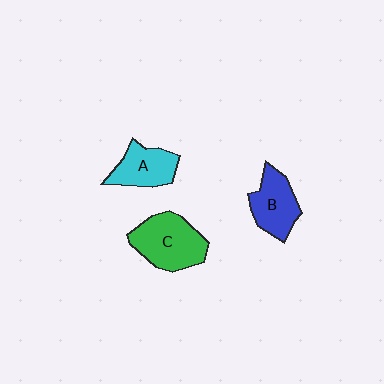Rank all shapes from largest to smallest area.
From largest to smallest: C (green), B (blue), A (cyan).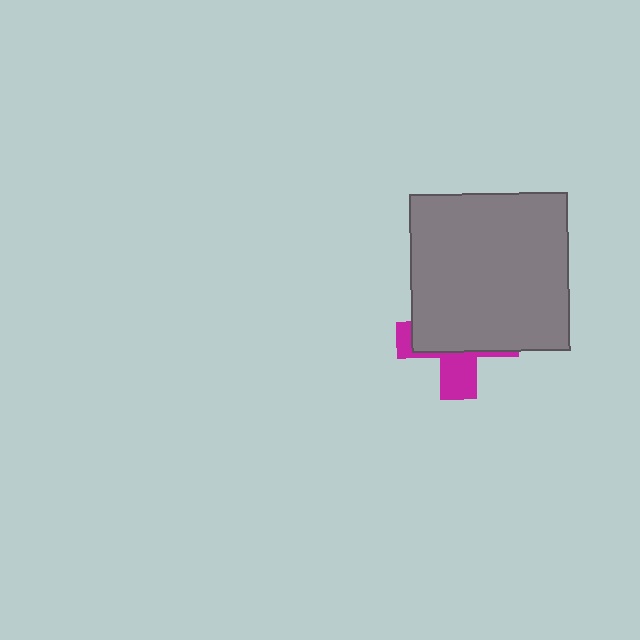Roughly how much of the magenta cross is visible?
A small part of it is visible (roughly 34%).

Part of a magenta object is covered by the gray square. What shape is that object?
It is a cross.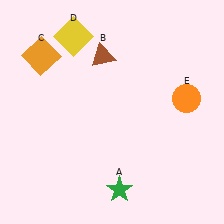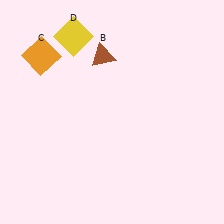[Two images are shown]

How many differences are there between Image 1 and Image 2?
There are 2 differences between the two images.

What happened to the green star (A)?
The green star (A) was removed in Image 2. It was in the bottom-right area of Image 1.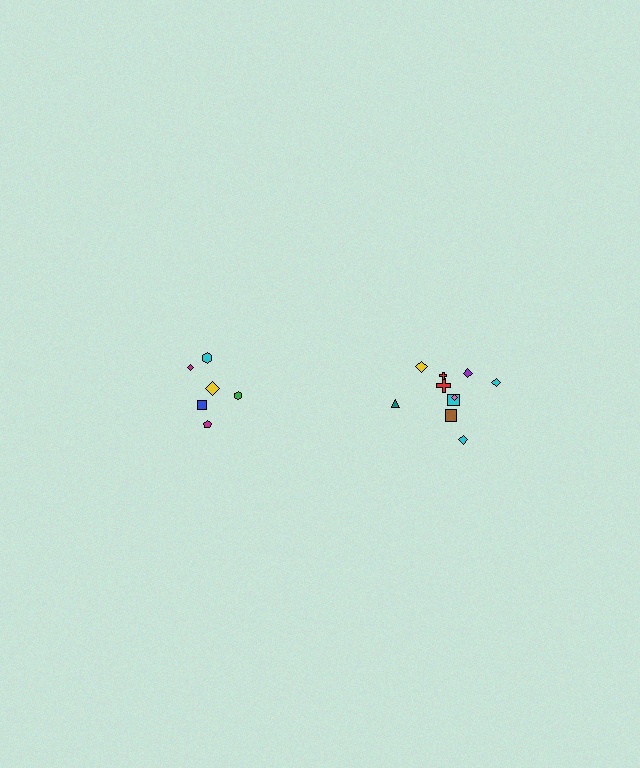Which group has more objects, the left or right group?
The right group.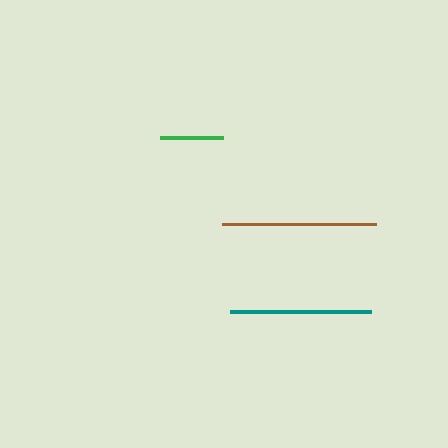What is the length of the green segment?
The green segment is approximately 64 pixels long.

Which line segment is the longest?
The brown line is the longest at approximately 154 pixels.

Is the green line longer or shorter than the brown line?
The brown line is longer than the green line.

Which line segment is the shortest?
The green line is the shortest at approximately 64 pixels.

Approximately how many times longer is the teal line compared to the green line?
The teal line is approximately 2.2 times the length of the green line.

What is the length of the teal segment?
The teal segment is approximately 141 pixels long.